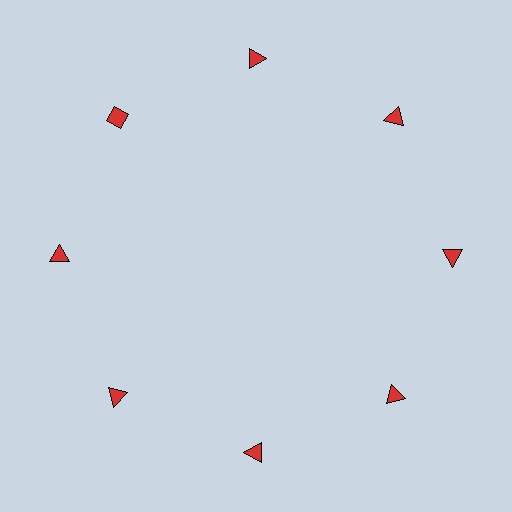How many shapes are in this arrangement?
There are 8 shapes arranged in a ring pattern.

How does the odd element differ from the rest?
It has a different shape: diamond instead of triangle.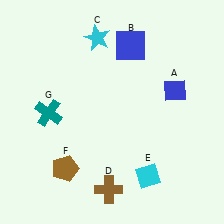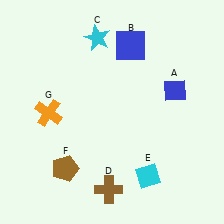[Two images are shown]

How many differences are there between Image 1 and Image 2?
There is 1 difference between the two images.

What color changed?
The cross (G) changed from teal in Image 1 to orange in Image 2.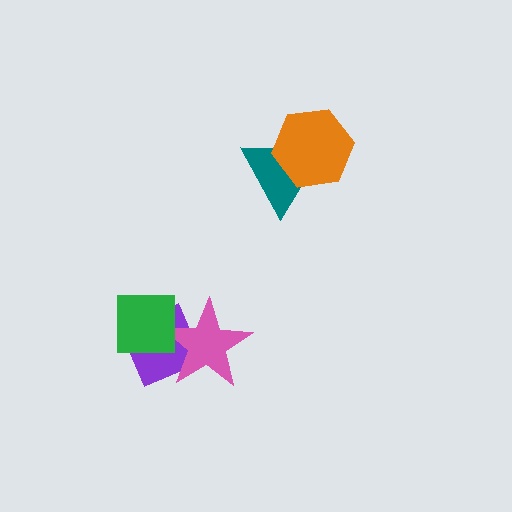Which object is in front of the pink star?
The green square is in front of the pink star.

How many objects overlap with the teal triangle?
1 object overlaps with the teal triangle.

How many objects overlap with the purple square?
2 objects overlap with the purple square.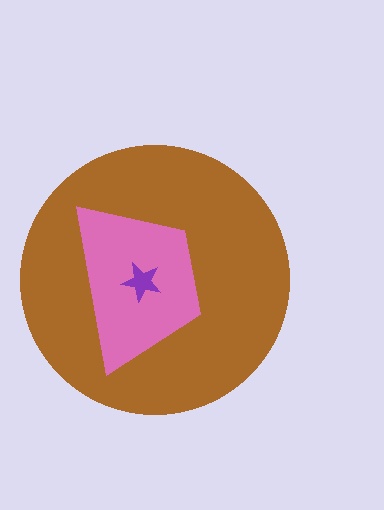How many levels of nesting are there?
3.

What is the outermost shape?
The brown circle.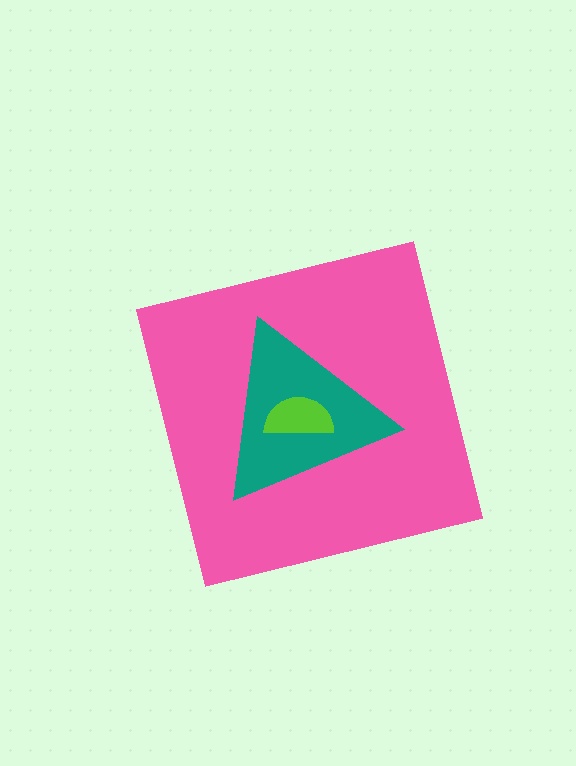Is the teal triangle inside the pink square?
Yes.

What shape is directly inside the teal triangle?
The lime semicircle.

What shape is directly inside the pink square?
The teal triangle.